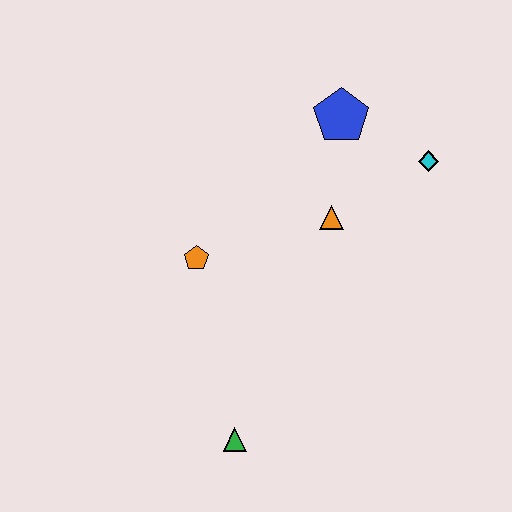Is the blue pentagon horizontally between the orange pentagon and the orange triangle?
No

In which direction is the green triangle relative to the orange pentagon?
The green triangle is below the orange pentagon.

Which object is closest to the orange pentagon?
The orange triangle is closest to the orange pentagon.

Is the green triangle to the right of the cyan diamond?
No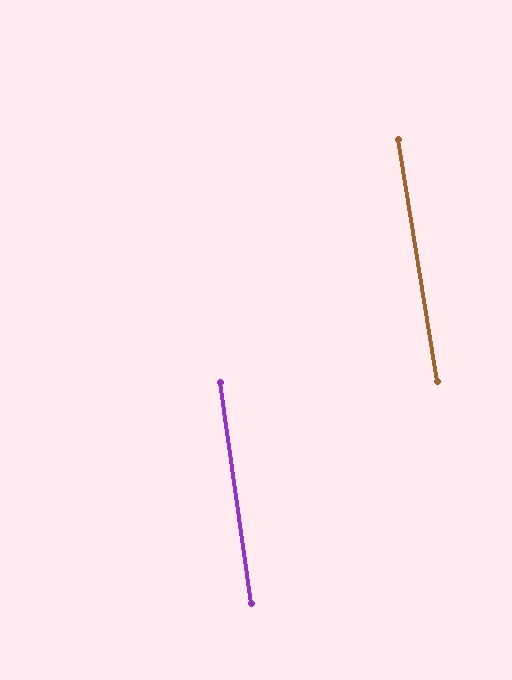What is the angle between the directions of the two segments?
Approximately 1 degree.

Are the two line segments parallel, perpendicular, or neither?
Parallel — their directions differ by only 1.1°.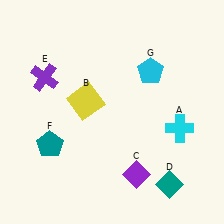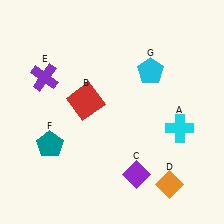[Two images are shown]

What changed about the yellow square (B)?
In Image 1, B is yellow. In Image 2, it changed to red.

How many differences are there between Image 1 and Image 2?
There are 2 differences between the two images.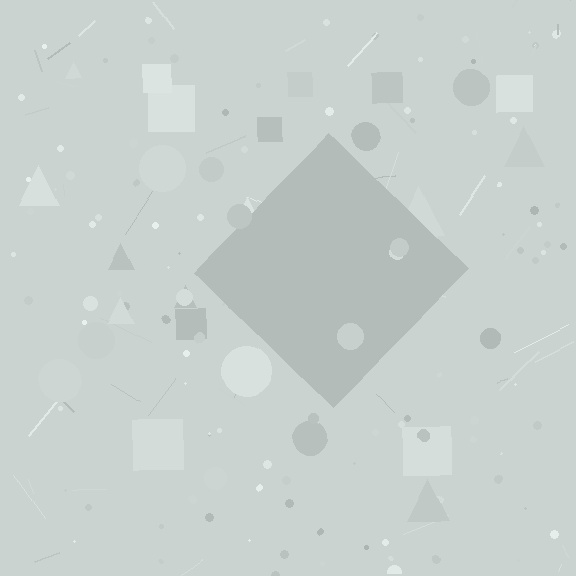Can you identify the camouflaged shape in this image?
The camouflaged shape is a diamond.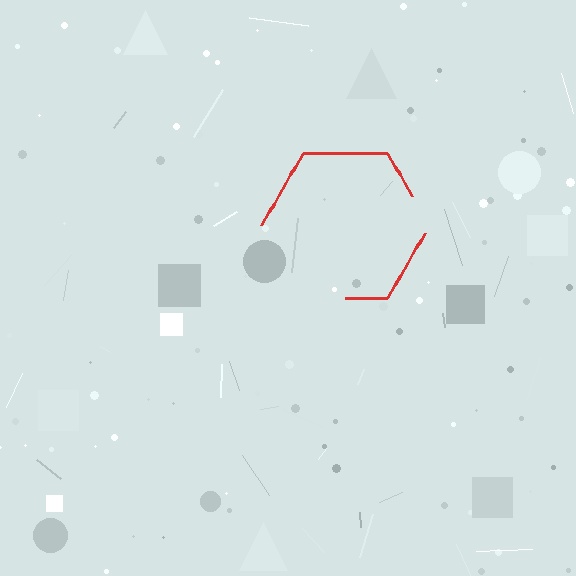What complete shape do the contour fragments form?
The contour fragments form a hexagon.